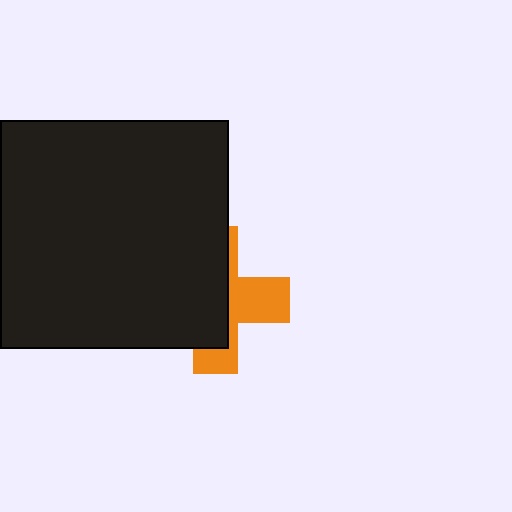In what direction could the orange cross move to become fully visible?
The orange cross could move right. That would shift it out from behind the black square entirely.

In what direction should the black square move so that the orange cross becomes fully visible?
The black square should move left. That is the shortest direction to clear the overlap and leave the orange cross fully visible.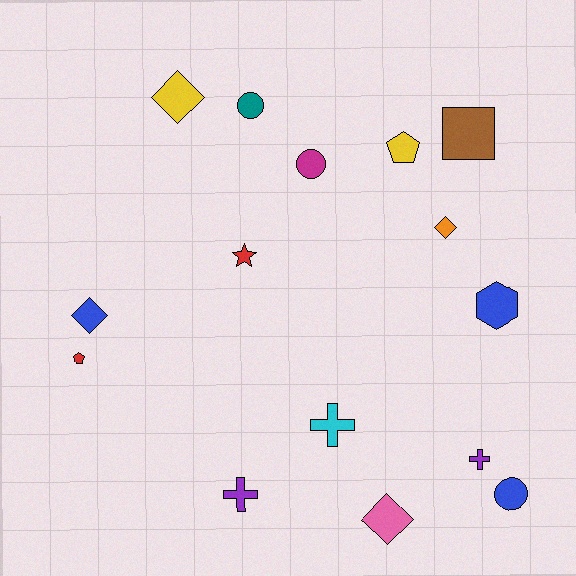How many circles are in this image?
There are 3 circles.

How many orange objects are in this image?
There is 1 orange object.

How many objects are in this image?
There are 15 objects.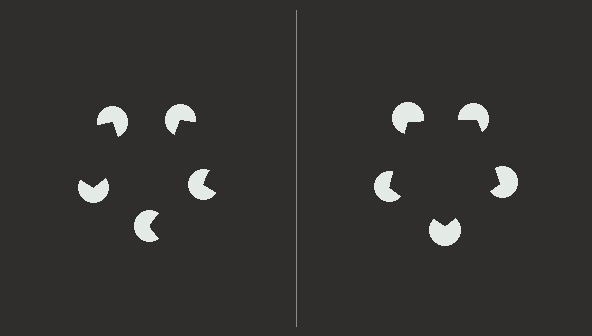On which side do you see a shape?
An illusory pentagon appears on the right side. On the left side the wedge cuts are rotated, so no coherent shape forms.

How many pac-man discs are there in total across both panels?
10 — 5 on each side.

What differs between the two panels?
The pac-man discs are positioned identically on both sides; only the wedge orientations differ. On the right they align to a pentagon; on the left they are misaligned.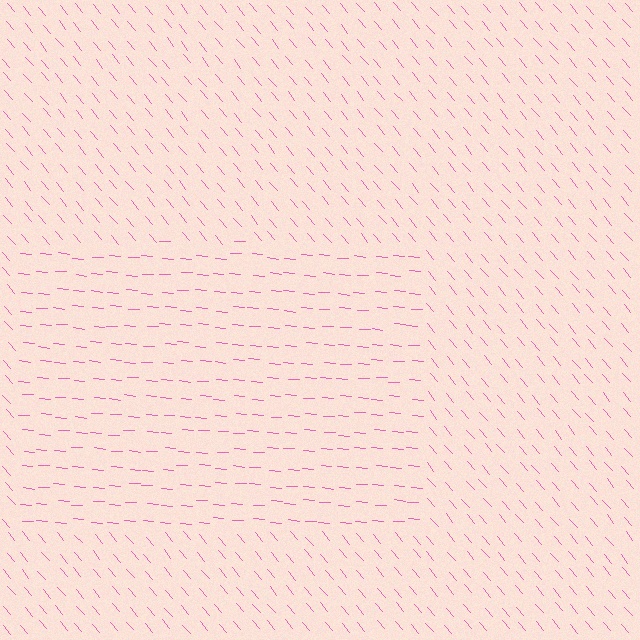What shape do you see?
I see a rectangle.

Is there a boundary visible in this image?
Yes, there is a texture boundary formed by a change in line orientation.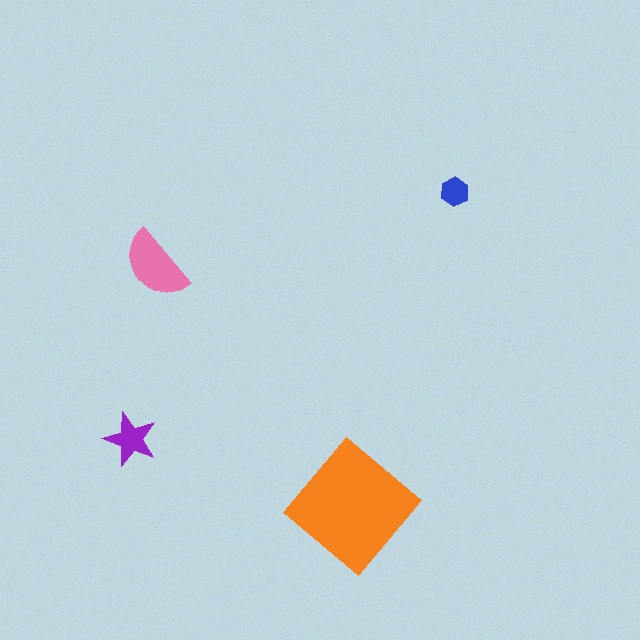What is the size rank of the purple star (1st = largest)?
3rd.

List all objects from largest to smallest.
The orange diamond, the pink semicircle, the purple star, the blue hexagon.